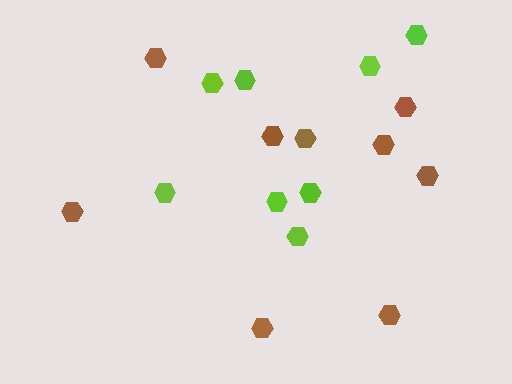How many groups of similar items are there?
There are 2 groups: one group of brown hexagons (9) and one group of lime hexagons (8).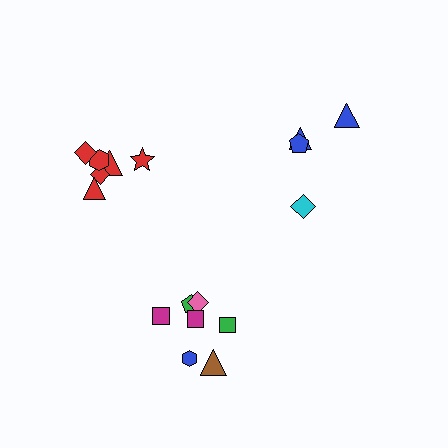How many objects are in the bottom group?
There are 7 objects.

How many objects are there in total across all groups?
There are 17 objects.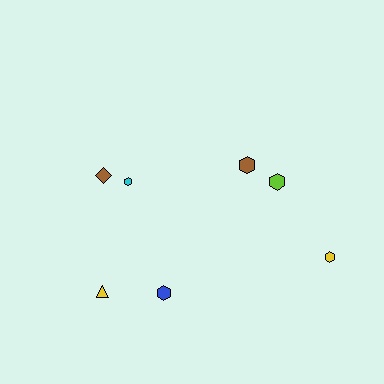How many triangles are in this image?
There is 1 triangle.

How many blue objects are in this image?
There is 1 blue object.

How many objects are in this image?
There are 7 objects.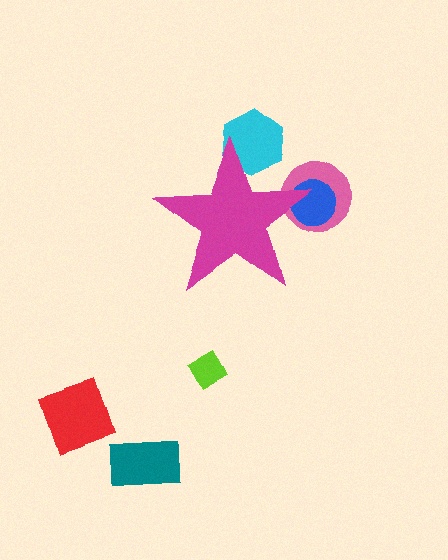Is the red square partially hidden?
No, the red square is fully visible.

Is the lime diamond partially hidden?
No, the lime diamond is fully visible.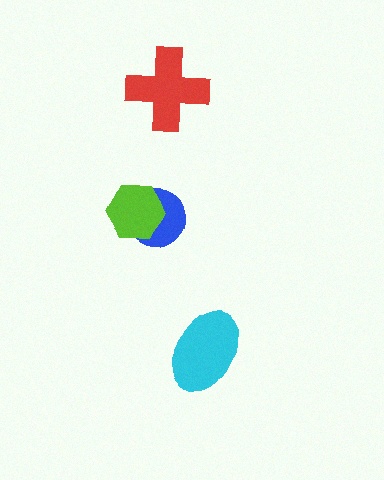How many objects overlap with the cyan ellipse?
0 objects overlap with the cyan ellipse.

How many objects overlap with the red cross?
0 objects overlap with the red cross.